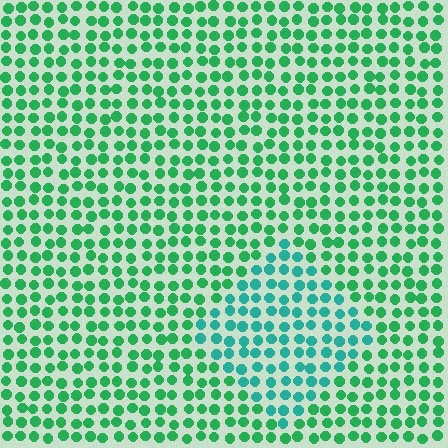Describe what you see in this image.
The image is filled with small green elements in a uniform arrangement. A diamond-shaped region is visible where the elements are tinted to a slightly different hue, forming a subtle color boundary.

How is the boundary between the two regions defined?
The boundary is defined purely by a slight shift in hue (about 31 degrees). Spacing, size, and orientation are identical on both sides.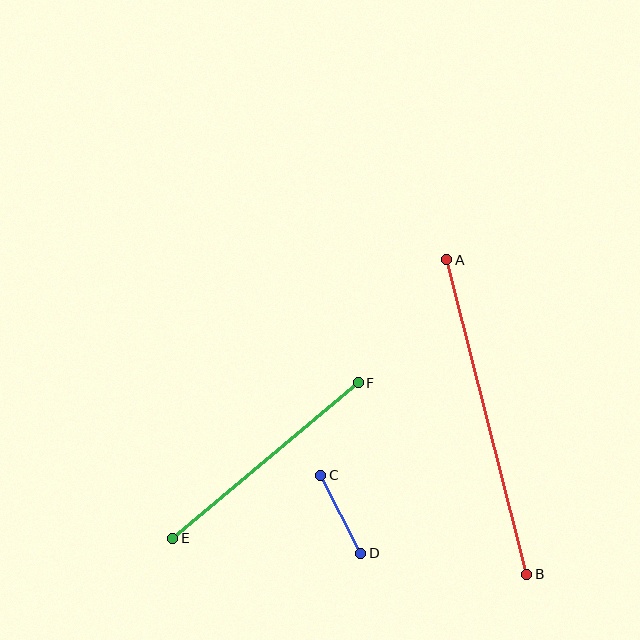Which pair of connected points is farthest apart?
Points A and B are farthest apart.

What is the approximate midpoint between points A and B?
The midpoint is at approximately (487, 417) pixels.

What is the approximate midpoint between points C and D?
The midpoint is at approximately (341, 514) pixels.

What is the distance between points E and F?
The distance is approximately 242 pixels.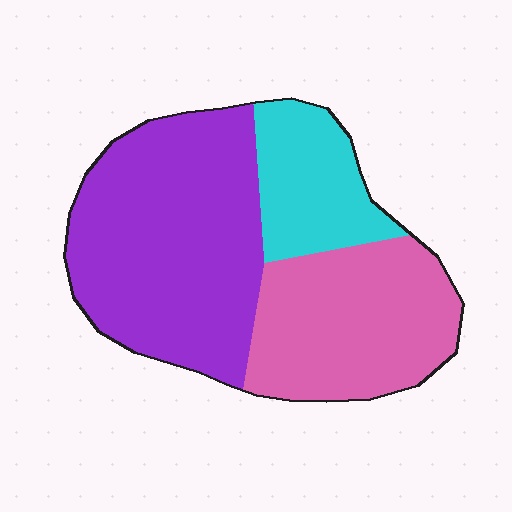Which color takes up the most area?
Purple, at roughly 50%.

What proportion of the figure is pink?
Pink takes up about one third (1/3) of the figure.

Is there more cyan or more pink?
Pink.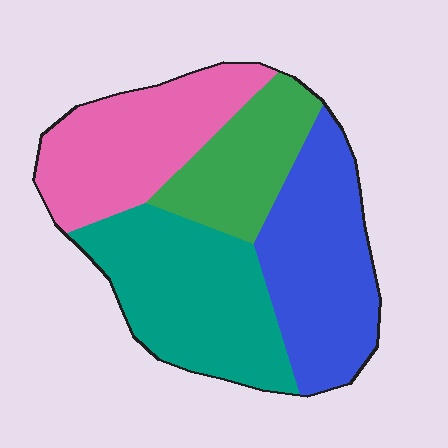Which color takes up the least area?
Green, at roughly 15%.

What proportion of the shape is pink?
Pink takes up between a sixth and a third of the shape.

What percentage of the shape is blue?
Blue takes up about one quarter (1/4) of the shape.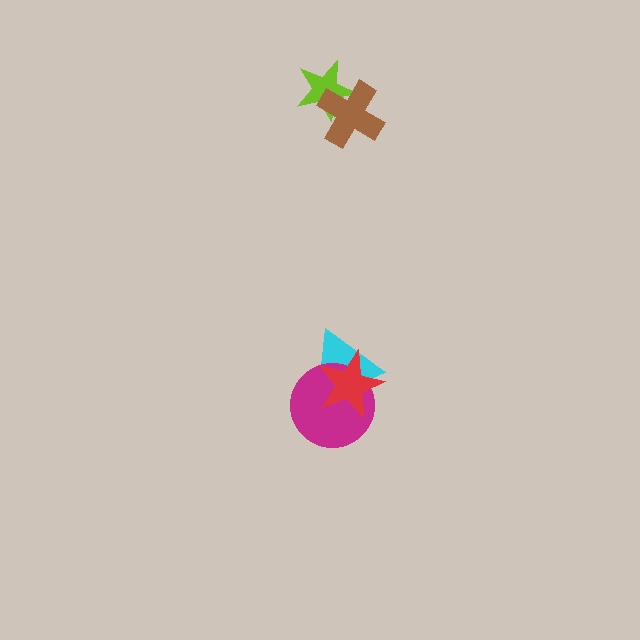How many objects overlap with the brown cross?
1 object overlaps with the brown cross.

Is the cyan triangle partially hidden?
Yes, it is partially covered by another shape.